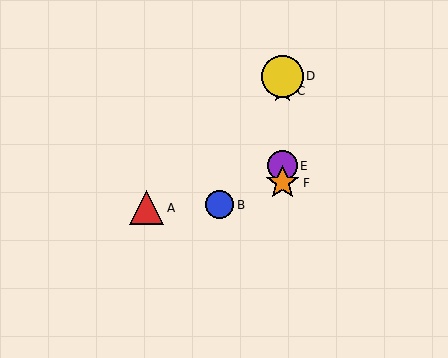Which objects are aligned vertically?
Objects C, D, E, F are aligned vertically.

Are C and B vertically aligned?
No, C is at x≈283 and B is at x≈220.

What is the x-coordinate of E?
Object E is at x≈283.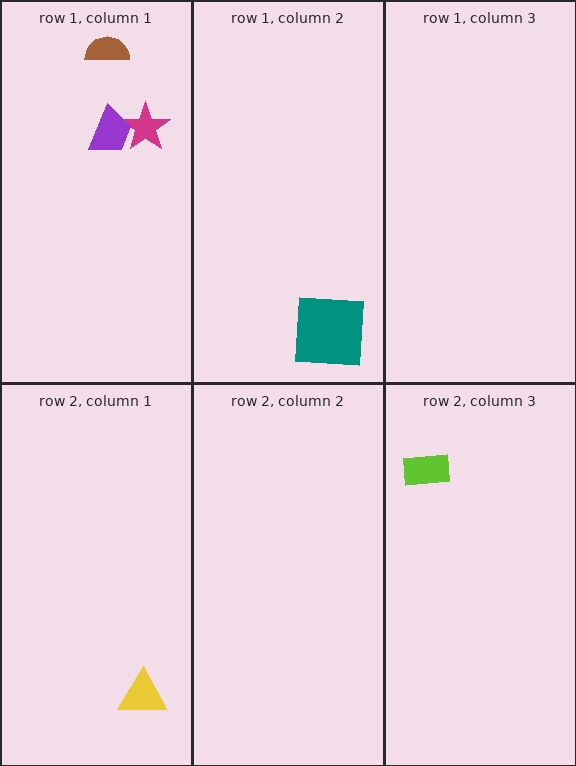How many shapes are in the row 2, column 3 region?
1.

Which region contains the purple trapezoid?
The row 1, column 1 region.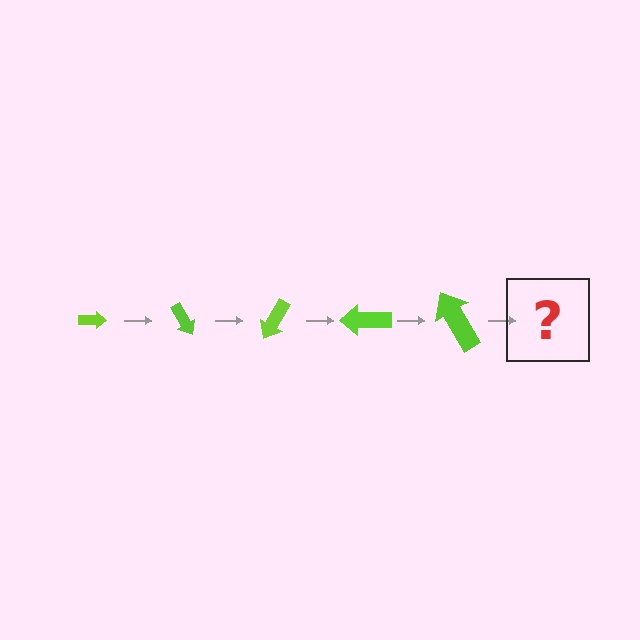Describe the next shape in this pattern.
It should be an arrow, larger than the previous one and rotated 300 degrees from the start.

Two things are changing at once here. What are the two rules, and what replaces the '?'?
The two rules are that the arrow grows larger each step and it rotates 60 degrees each step. The '?' should be an arrow, larger than the previous one and rotated 300 degrees from the start.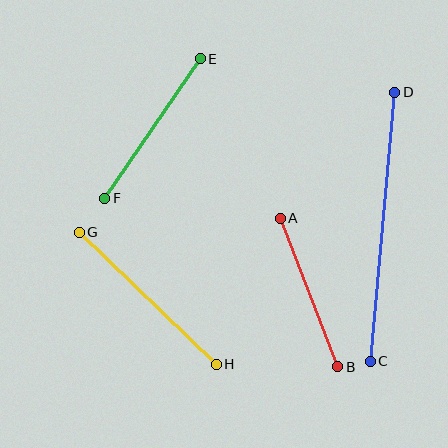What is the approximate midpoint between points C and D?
The midpoint is at approximately (383, 227) pixels.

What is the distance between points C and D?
The distance is approximately 270 pixels.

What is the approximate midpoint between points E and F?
The midpoint is at approximately (152, 129) pixels.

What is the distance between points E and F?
The distance is approximately 169 pixels.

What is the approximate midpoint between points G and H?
The midpoint is at approximately (148, 298) pixels.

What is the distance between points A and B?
The distance is approximately 159 pixels.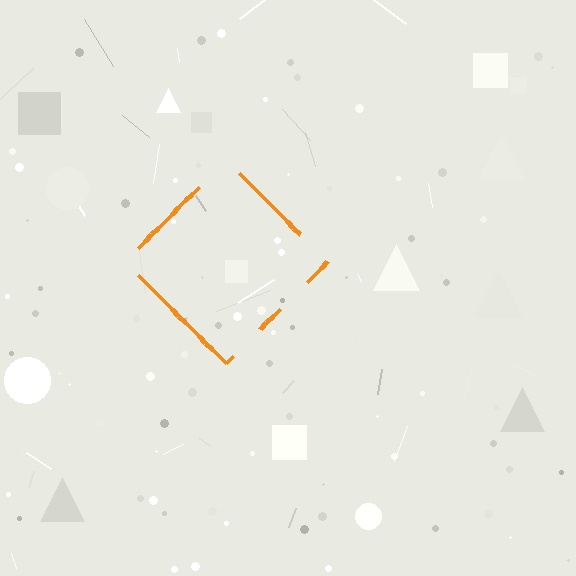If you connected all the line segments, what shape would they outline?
They would outline a diamond.